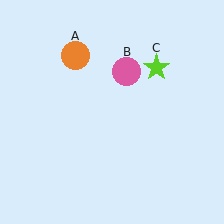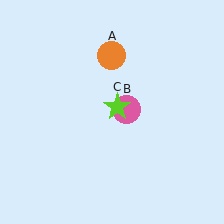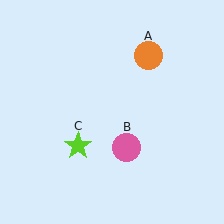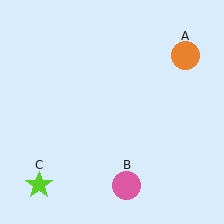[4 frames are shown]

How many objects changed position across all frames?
3 objects changed position: orange circle (object A), pink circle (object B), lime star (object C).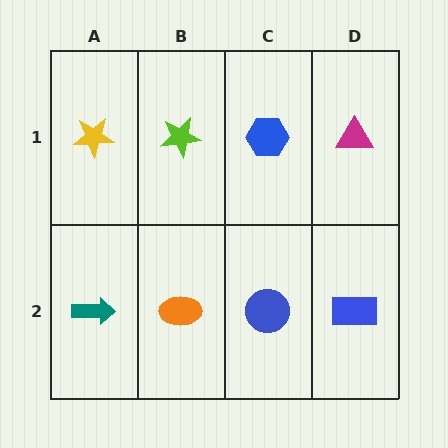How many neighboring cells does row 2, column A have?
2.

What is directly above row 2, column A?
A yellow star.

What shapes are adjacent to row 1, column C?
A blue circle (row 2, column C), a lime star (row 1, column B), a magenta triangle (row 1, column D).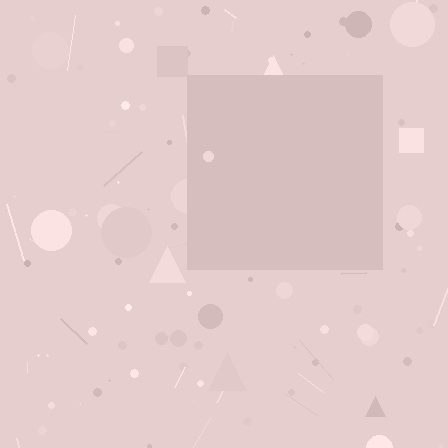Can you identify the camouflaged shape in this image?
The camouflaged shape is a square.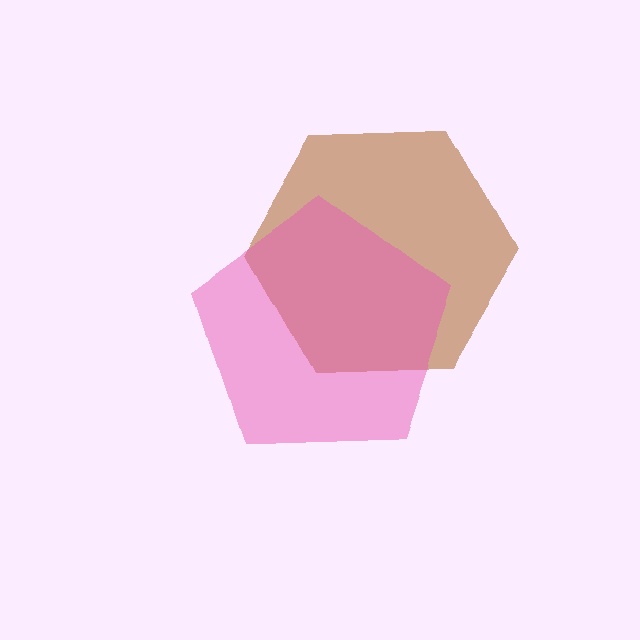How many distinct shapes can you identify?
There are 2 distinct shapes: a brown hexagon, a pink pentagon.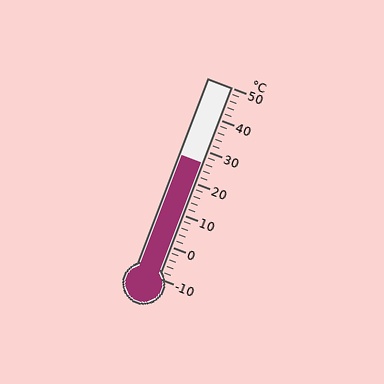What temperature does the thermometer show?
The thermometer shows approximately 26°C.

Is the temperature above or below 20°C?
The temperature is above 20°C.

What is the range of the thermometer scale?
The thermometer scale ranges from -10°C to 50°C.